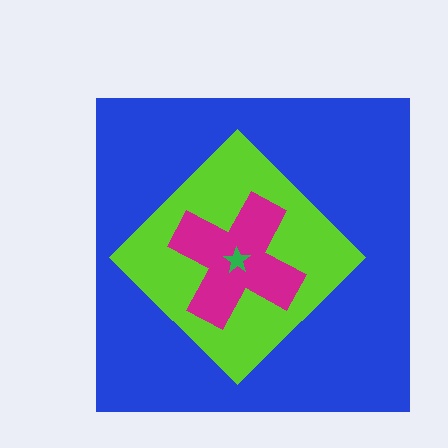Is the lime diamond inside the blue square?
Yes.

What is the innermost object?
The green star.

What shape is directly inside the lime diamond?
The magenta cross.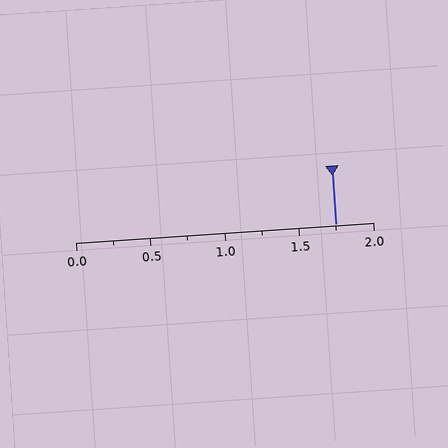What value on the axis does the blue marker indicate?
The marker indicates approximately 1.75.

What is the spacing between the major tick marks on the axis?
The major ticks are spaced 0.5 apart.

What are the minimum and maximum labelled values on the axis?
The axis runs from 0.0 to 2.0.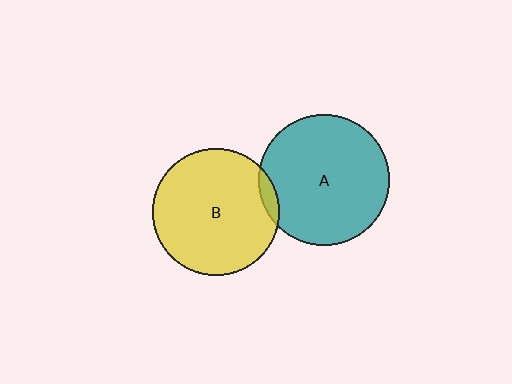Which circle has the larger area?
Circle A (teal).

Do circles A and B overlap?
Yes.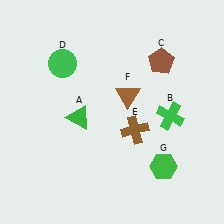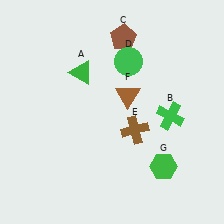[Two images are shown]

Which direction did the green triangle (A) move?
The green triangle (A) moved up.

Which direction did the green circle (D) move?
The green circle (D) moved right.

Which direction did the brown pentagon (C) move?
The brown pentagon (C) moved left.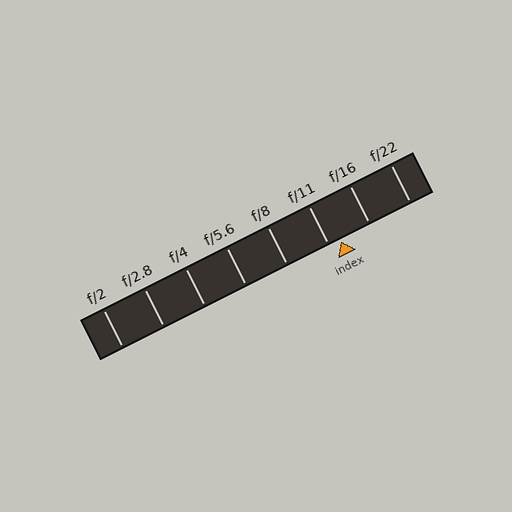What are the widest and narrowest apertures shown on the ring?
The widest aperture shown is f/2 and the narrowest is f/22.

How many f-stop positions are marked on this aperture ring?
There are 8 f-stop positions marked.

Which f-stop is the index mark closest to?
The index mark is closest to f/11.